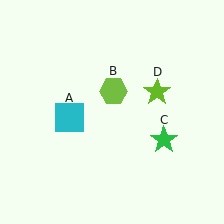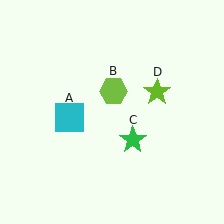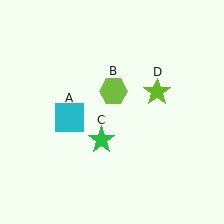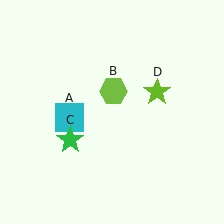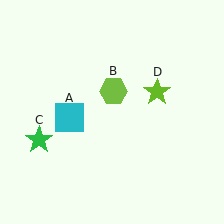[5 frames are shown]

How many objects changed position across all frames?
1 object changed position: green star (object C).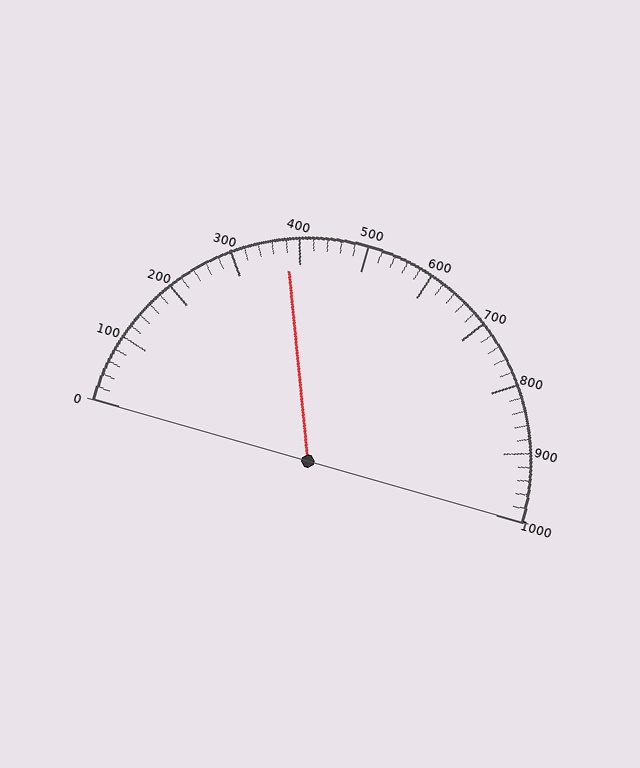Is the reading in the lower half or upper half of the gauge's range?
The reading is in the lower half of the range (0 to 1000).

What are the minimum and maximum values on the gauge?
The gauge ranges from 0 to 1000.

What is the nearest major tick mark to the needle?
The nearest major tick mark is 400.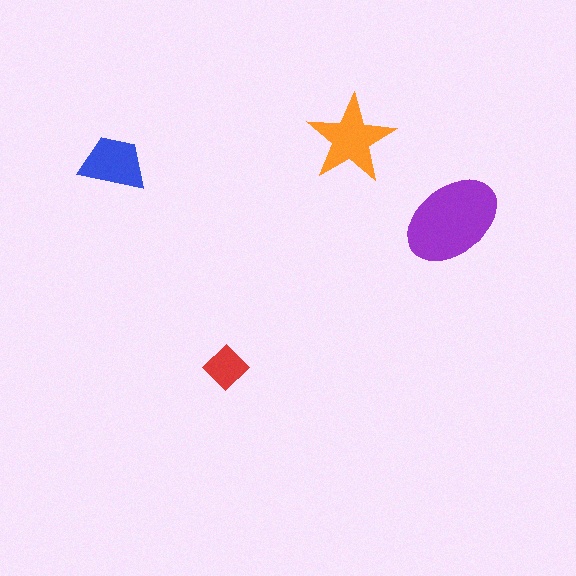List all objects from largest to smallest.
The purple ellipse, the orange star, the blue trapezoid, the red diamond.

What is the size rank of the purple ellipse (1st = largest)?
1st.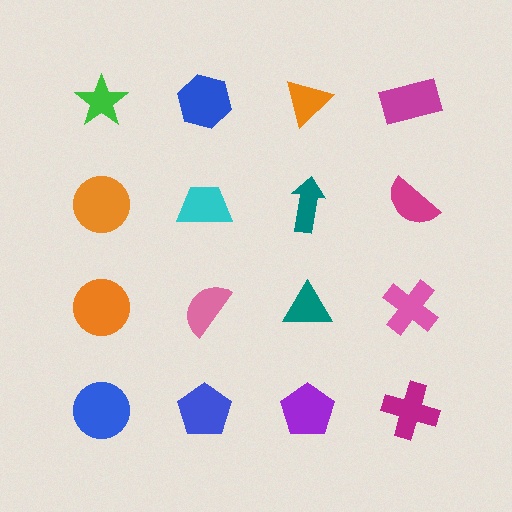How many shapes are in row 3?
4 shapes.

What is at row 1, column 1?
A green star.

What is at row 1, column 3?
An orange triangle.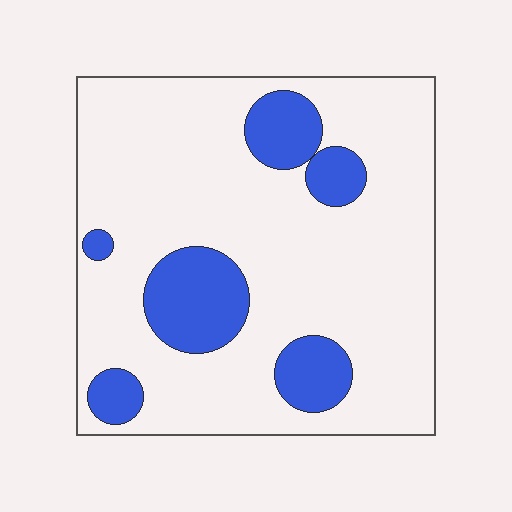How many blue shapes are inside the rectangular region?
6.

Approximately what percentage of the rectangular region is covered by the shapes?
Approximately 20%.